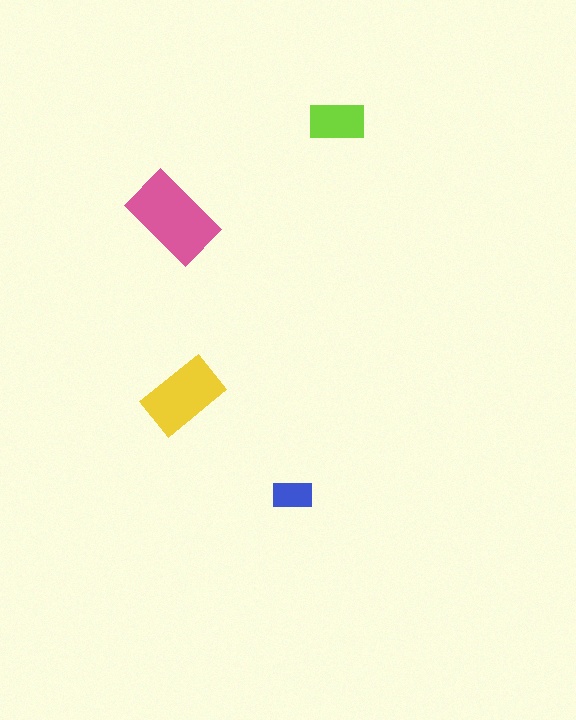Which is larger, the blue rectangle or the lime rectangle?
The lime one.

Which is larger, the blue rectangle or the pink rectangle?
The pink one.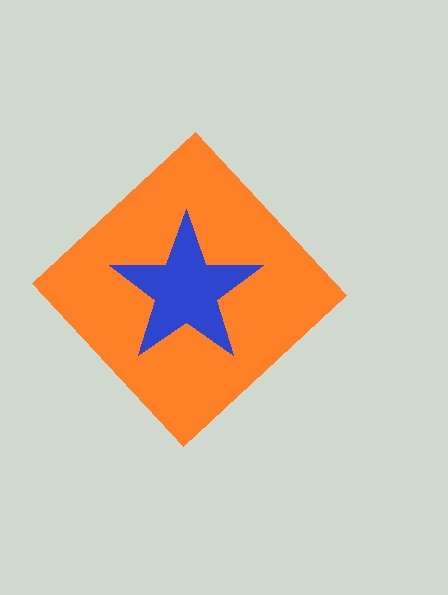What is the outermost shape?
The orange diamond.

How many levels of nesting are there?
2.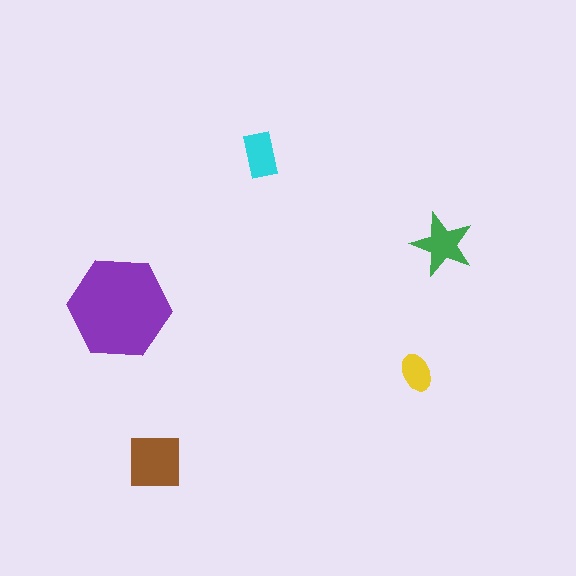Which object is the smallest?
The yellow ellipse.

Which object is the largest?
The purple hexagon.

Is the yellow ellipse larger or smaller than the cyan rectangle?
Smaller.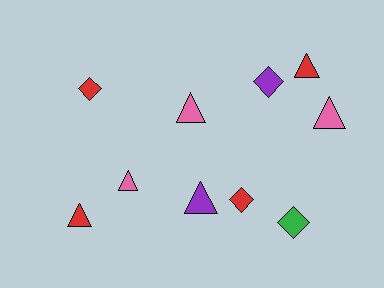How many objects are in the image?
There are 10 objects.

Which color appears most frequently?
Red, with 4 objects.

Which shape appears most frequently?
Triangle, with 6 objects.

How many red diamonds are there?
There are 2 red diamonds.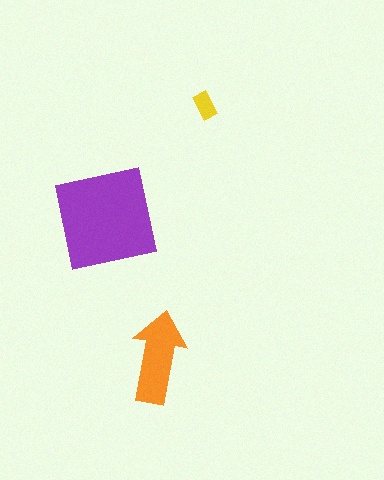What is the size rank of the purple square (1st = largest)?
1st.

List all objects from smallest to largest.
The yellow rectangle, the orange arrow, the purple square.